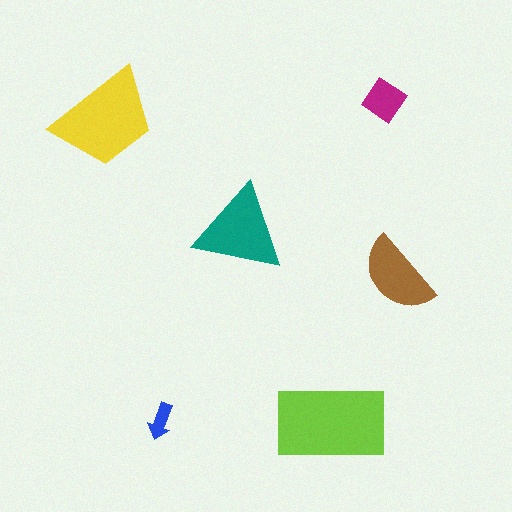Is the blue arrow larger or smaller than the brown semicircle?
Smaller.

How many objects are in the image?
There are 6 objects in the image.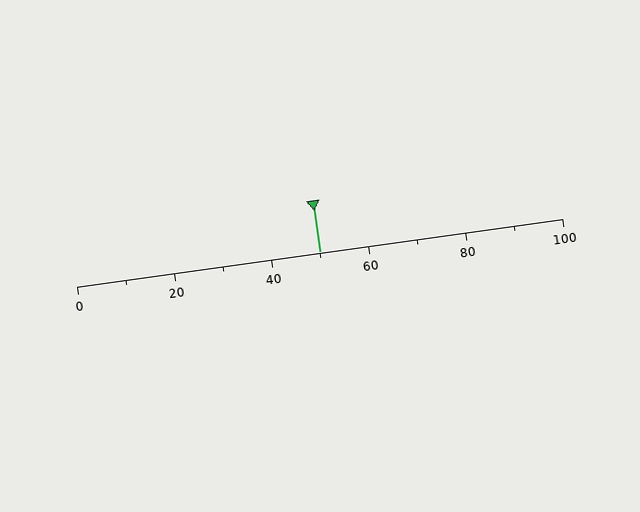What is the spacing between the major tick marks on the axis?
The major ticks are spaced 20 apart.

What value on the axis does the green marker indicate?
The marker indicates approximately 50.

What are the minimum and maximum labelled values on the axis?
The axis runs from 0 to 100.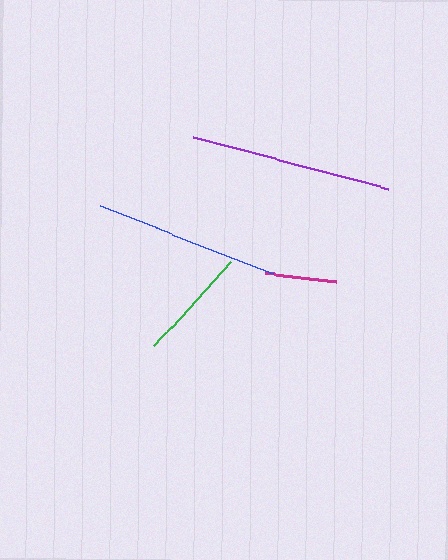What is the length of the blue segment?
The blue segment is approximately 187 pixels long.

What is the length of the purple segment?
The purple segment is approximately 201 pixels long.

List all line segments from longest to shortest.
From longest to shortest: purple, blue, green, magenta.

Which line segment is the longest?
The purple line is the longest at approximately 201 pixels.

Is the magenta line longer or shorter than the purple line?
The purple line is longer than the magenta line.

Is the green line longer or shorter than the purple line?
The purple line is longer than the green line.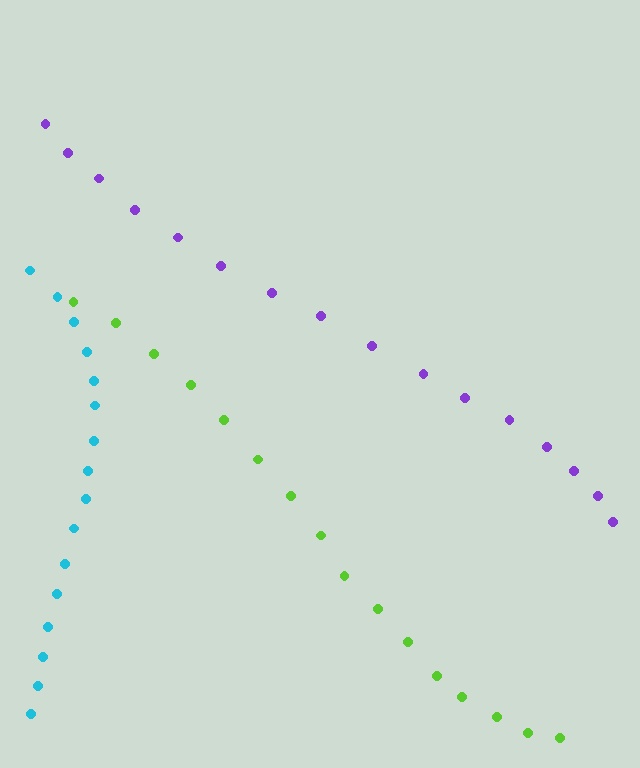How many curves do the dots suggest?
There are 3 distinct paths.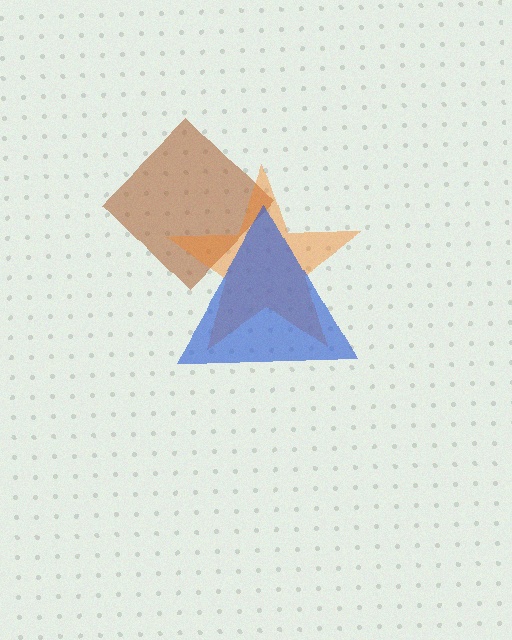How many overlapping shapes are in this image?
There are 3 overlapping shapes in the image.